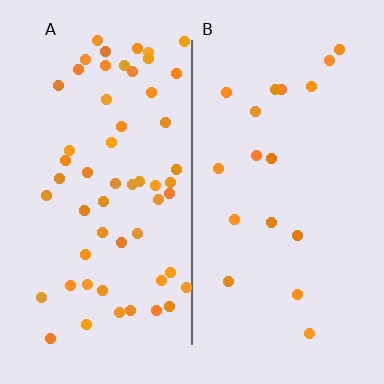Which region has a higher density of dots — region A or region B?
A (the left).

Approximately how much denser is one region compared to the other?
Approximately 3.1× — region A over region B.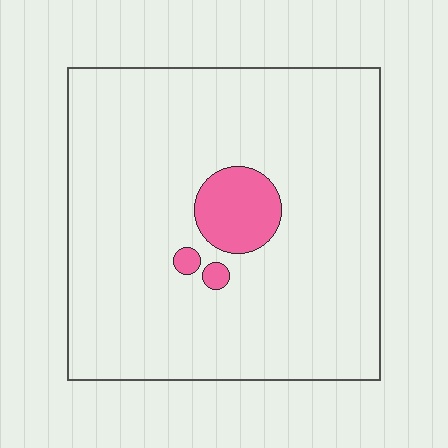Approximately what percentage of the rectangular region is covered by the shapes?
Approximately 5%.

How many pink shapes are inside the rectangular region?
3.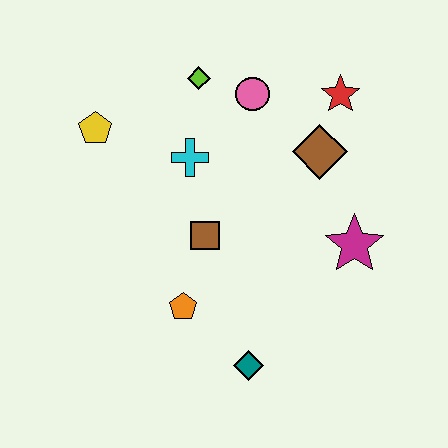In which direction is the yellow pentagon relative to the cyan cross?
The yellow pentagon is to the left of the cyan cross.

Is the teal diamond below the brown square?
Yes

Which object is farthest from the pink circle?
The teal diamond is farthest from the pink circle.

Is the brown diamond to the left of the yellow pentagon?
No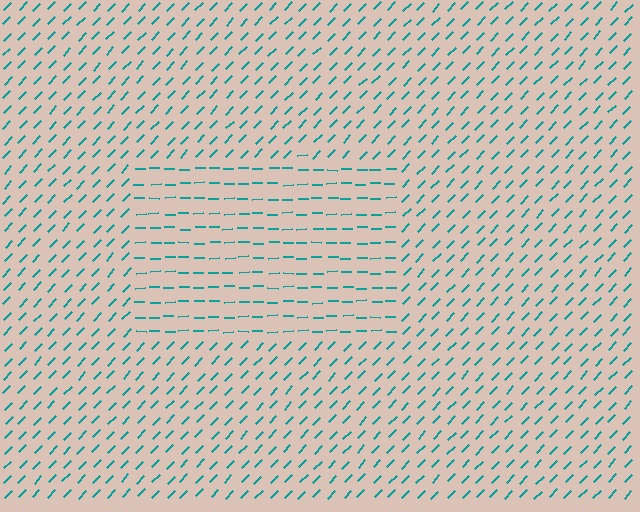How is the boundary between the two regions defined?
The boundary is defined purely by a change in line orientation (approximately 45 degrees difference). All lines are the same color and thickness.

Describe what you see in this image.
The image is filled with small teal line segments. A rectangle region in the image has lines oriented differently from the surrounding lines, creating a visible texture boundary.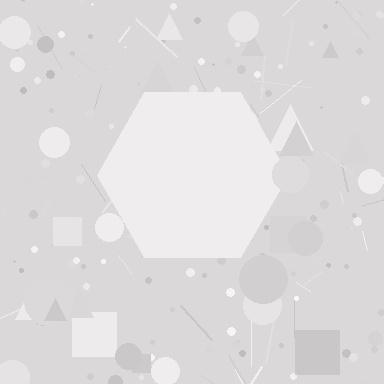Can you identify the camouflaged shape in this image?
The camouflaged shape is a hexagon.